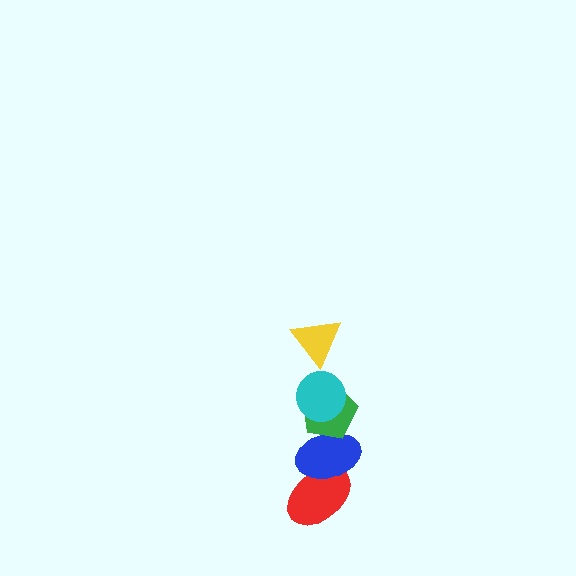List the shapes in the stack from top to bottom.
From top to bottom: the yellow triangle, the cyan circle, the green pentagon, the blue ellipse, the red ellipse.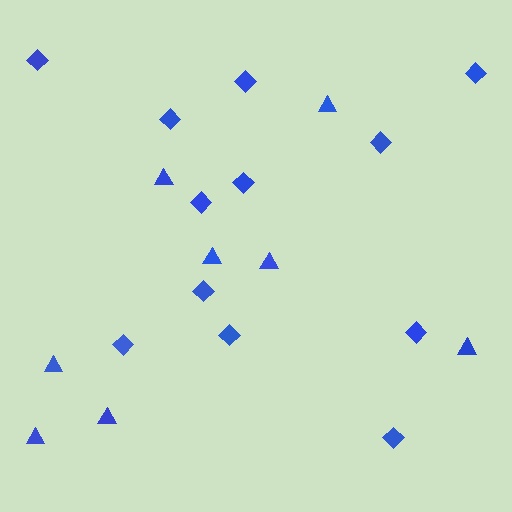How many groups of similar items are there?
There are 2 groups: one group of diamonds (12) and one group of triangles (8).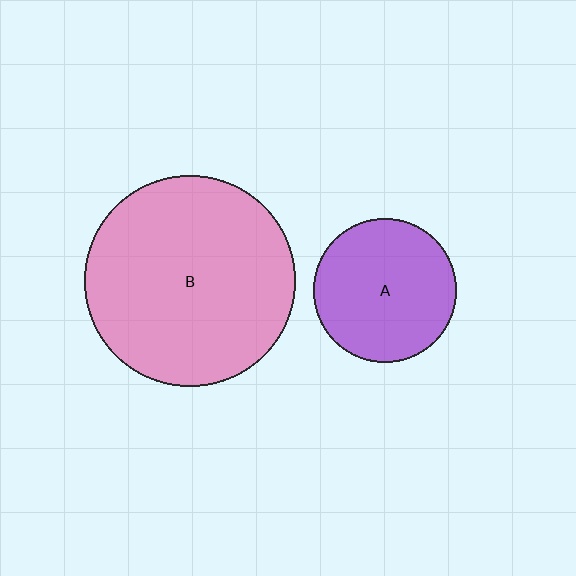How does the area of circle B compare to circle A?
Approximately 2.2 times.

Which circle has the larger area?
Circle B (pink).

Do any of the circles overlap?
No, none of the circles overlap.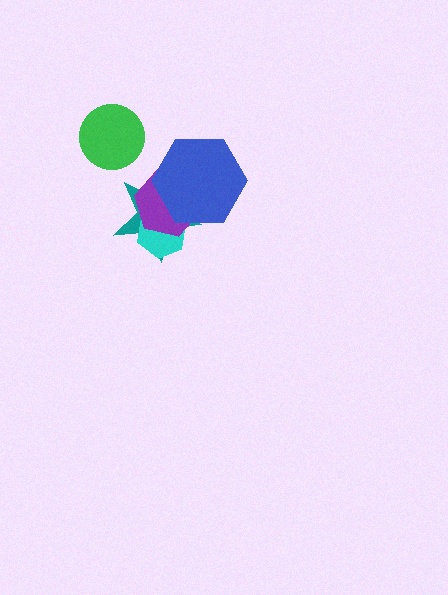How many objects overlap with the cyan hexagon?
3 objects overlap with the cyan hexagon.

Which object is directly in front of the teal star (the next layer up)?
The cyan hexagon is directly in front of the teal star.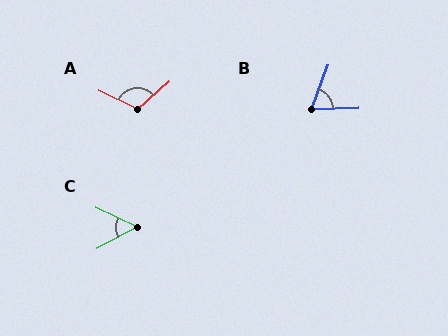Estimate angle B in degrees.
Approximately 69 degrees.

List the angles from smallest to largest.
C (53°), B (69°), A (113°).